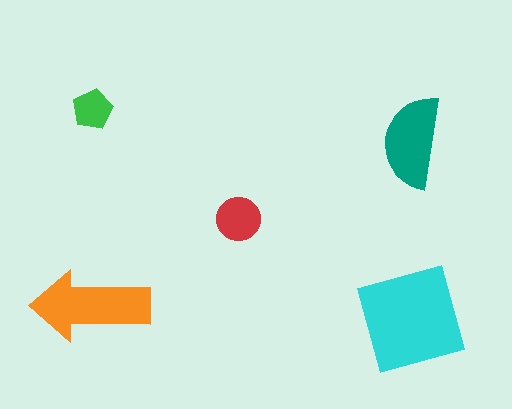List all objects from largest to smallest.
The cyan diamond, the orange arrow, the teal semicircle, the red circle, the green pentagon.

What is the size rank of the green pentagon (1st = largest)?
5th.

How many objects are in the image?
There are 5 objects in the image.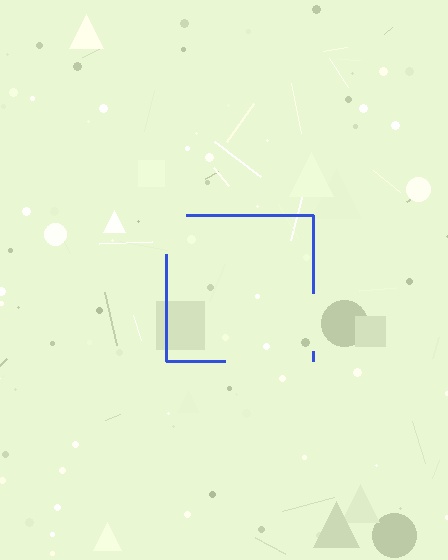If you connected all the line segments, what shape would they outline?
They would outline a square.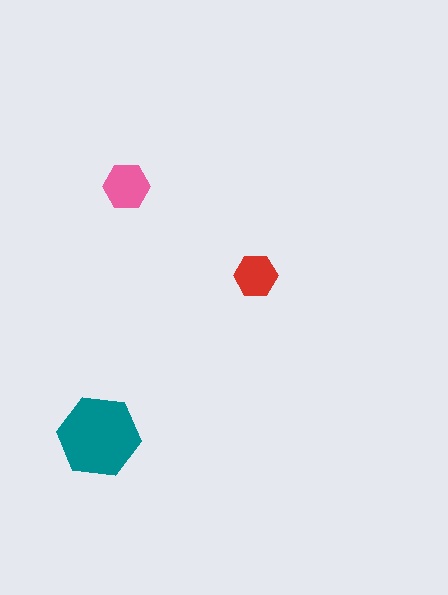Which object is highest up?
The pink hexagon is topmost.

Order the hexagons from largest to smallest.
the teal one, the pink one, the red one.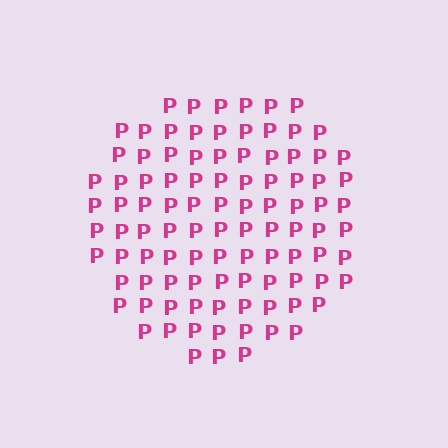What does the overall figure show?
The overall figure shows a circle.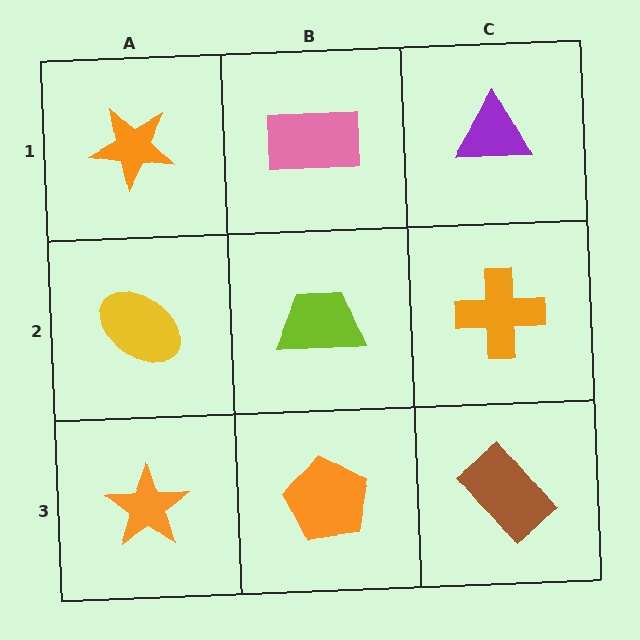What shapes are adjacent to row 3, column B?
A lime trapezoid (row 2, column B), an orange star (row 3, column A), a brown rectangle (row 3, column C).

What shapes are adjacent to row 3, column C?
An orange cross (row 2, column C), an orange pentagon (row 3, column B).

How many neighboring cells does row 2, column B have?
4.